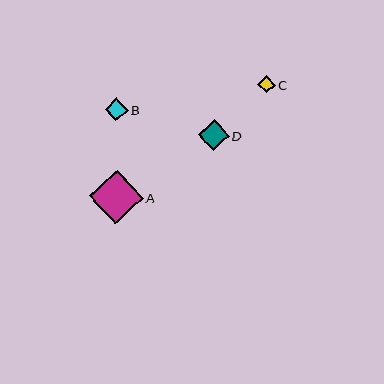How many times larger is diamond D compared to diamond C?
Diamond D is approximately 1.7 times the size of diamond C.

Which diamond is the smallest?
Diamond C is the smallest with a size of approximately 18 pixels.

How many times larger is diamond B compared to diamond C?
Diamond B is approximately 1.3 times the size of diamond C.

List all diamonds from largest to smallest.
From largest to smallest: A, D, B, C.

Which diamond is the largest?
Diamond A is the largest with a size of approximately 54 pixels.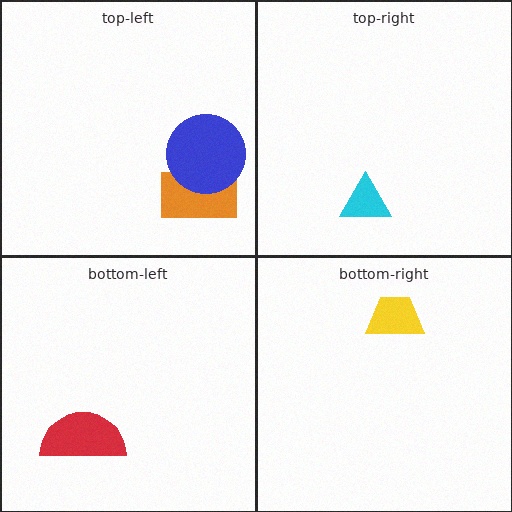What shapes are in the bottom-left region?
The red semicircle.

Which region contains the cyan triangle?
The top-right region.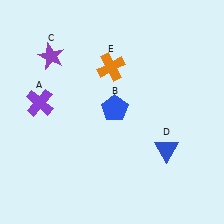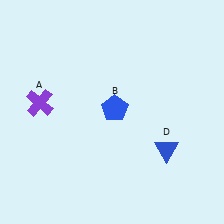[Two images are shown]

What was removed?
The orange cross (E), the purple star (C) were removed in Image 2.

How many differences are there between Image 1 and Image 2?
There are 2 differences between the two images.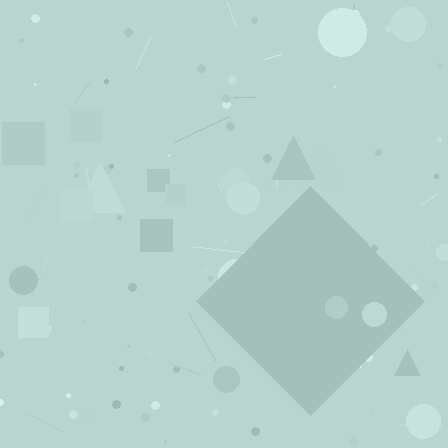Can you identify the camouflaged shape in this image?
The camouflaged shape is a diamond.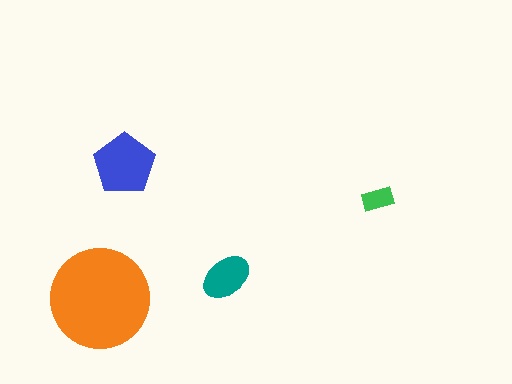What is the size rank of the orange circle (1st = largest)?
1st.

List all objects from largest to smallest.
The orange circle, the blue pentagon, the teal ellipse, the green rectangle.